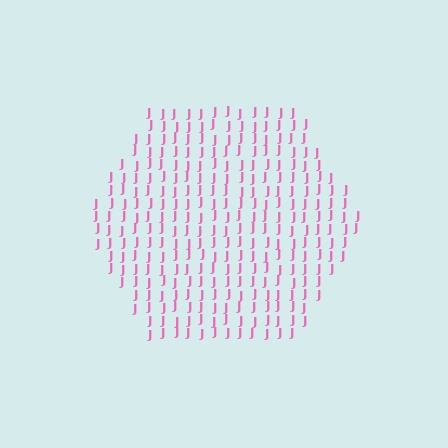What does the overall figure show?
The overall figure shows a hexagon.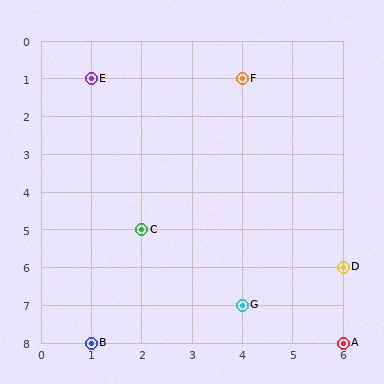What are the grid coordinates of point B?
Point B is at grid coordinates (1, 8).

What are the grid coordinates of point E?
Point E is at grid coordinates (1, 1).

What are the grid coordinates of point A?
Point A is at grid coordinates (6, 8).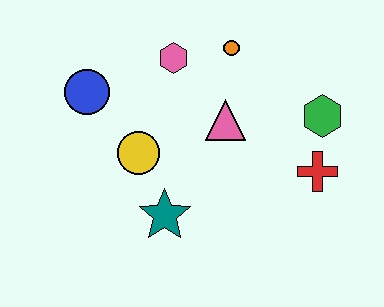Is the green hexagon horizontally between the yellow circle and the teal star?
No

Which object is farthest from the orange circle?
The teal star is farthest from the orange circle.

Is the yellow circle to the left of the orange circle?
Yes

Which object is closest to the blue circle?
The yellow circle is closest to the blue circle.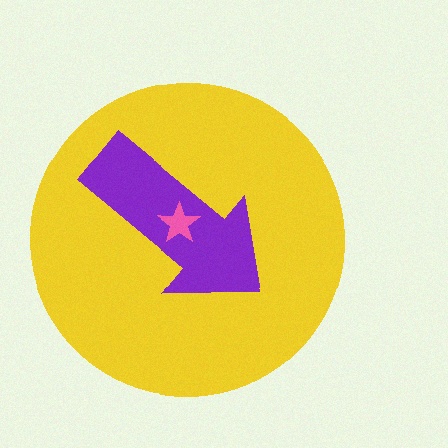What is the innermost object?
The pink star.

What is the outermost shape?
The yellow circle.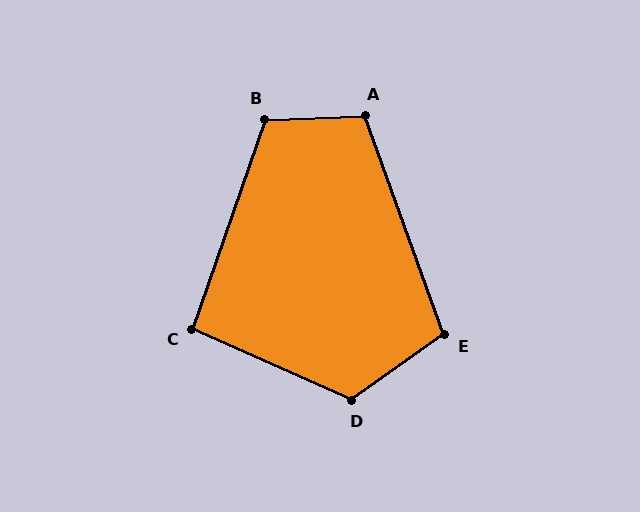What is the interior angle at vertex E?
Approximately 105 degrees (obtuse).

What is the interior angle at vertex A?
Approximately 108 degrees (obtuse).